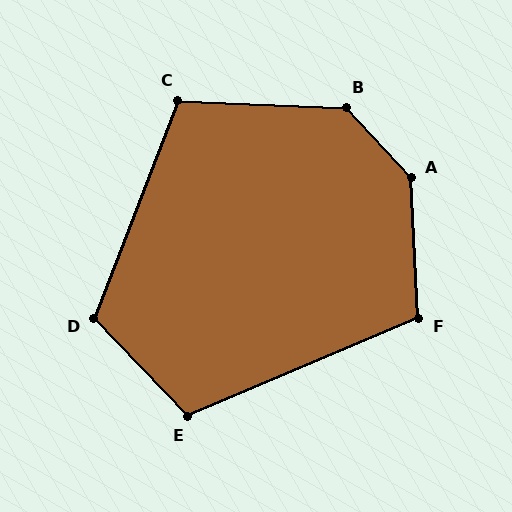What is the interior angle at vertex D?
Approximately 115 degrees (obtuse).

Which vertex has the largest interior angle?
A, at approximately 140 degrees.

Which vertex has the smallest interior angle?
C, at approximately 109 degrees.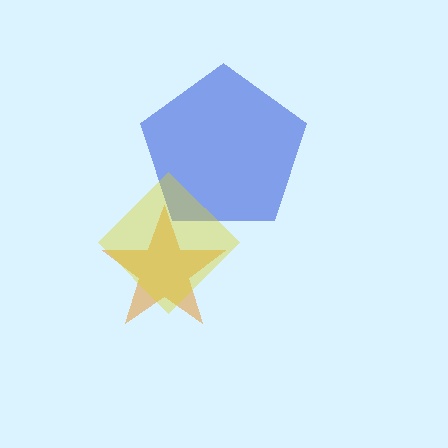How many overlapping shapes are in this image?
There are 3 overlapping shapes in the image.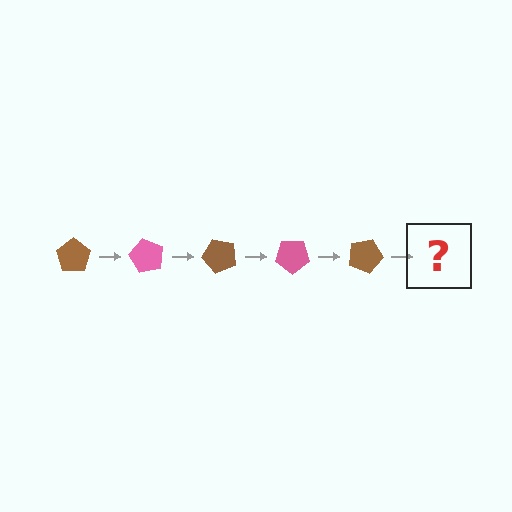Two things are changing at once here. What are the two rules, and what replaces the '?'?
The two rules are that it rotates 60 degrees each step and the color cycles through brown and pink. The '?' should be a pink pentagon, rotated 300 degrees from the start.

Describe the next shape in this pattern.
It should be a pink pentagon, rotated 300 degrees from the start.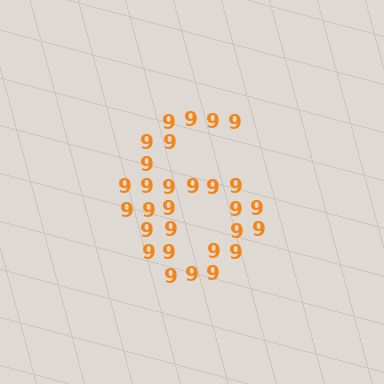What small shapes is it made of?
It is made of small digit 9's.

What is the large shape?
The large shape is the digit 6.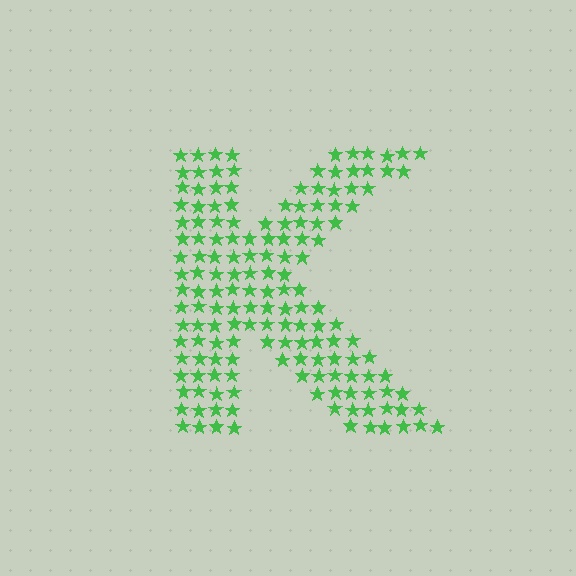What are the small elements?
The small elements are stars.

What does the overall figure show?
The overall figure shows the letter K.